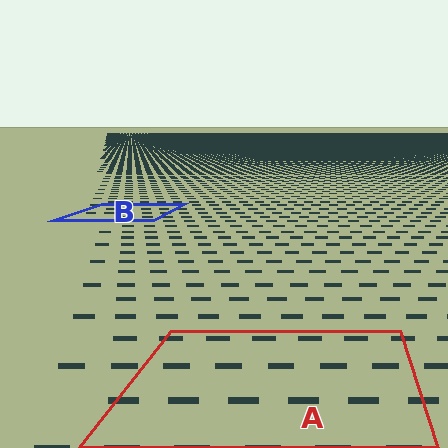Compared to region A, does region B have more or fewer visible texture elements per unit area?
Region B has more texture elements per unit area — they are packed more densely because it is farther away.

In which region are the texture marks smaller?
The texture marks are smaller in region B, because it is farther away.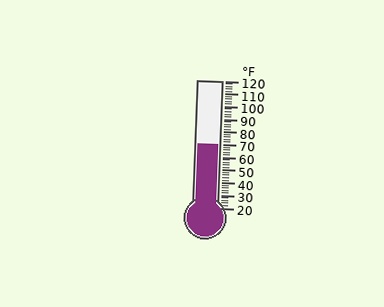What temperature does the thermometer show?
The thermometer shows approximately 70°F.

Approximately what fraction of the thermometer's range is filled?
The thermometer is filled to approximately 50% of its range.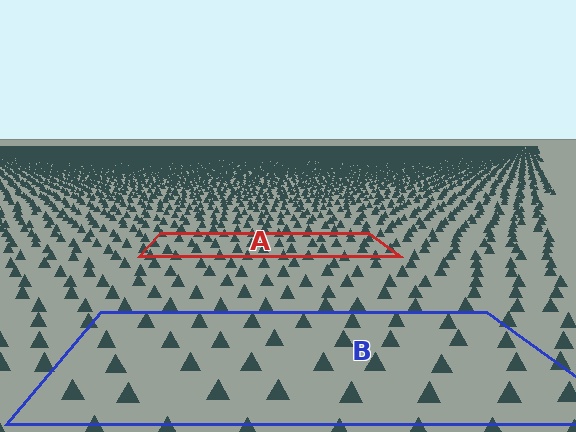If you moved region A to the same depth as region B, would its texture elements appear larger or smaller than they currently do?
They would appear larger. At a closer depth, the same texture elements are projected at a bigger on-screen size.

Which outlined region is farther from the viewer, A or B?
Region A is farther from the viewer — the texture elements inside it appear smaller and more densely packed.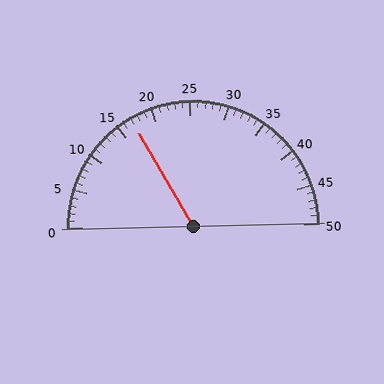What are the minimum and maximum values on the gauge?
The gauge ranges from 0 to 50.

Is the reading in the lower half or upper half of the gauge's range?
The reading is in the lower half of the range (0 to 50).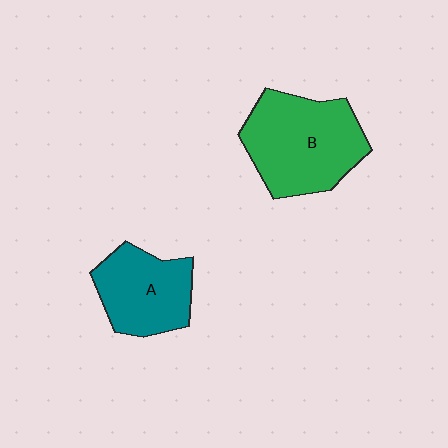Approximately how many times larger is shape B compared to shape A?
Approximately 1.4 times.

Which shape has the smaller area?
Shape A (teal).